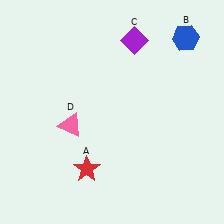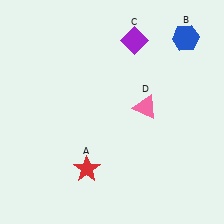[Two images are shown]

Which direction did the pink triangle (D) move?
The pink triangle (D) moved right.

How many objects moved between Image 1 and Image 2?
1 object moved between the two images.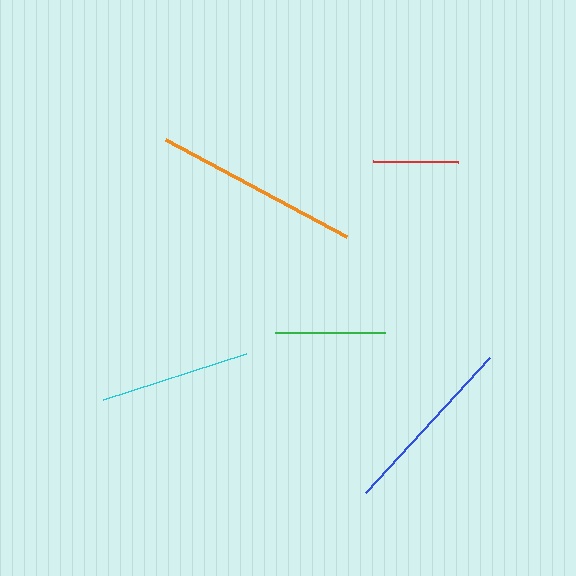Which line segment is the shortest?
The red line is the shortest at approximately 85 pixels.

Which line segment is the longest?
The orange line is the longest at approximately 205 pixels.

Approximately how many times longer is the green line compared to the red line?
The green line is approximately 1.3 times the length of the red line.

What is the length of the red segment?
The red segment is approximately 85 pixels long.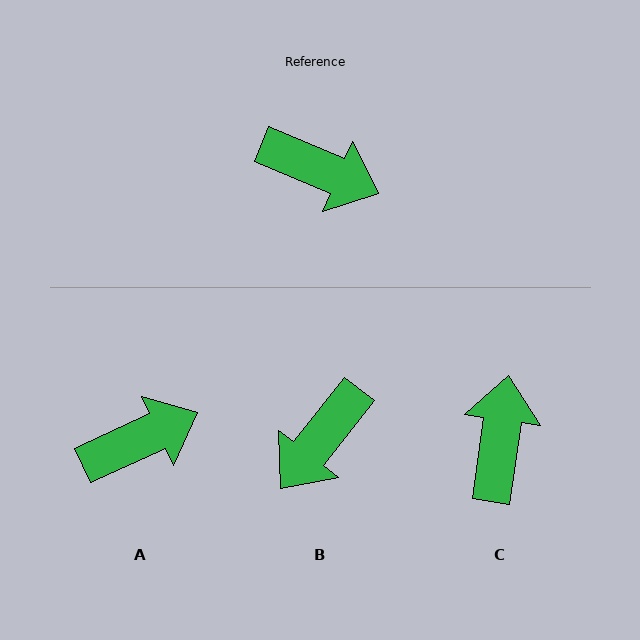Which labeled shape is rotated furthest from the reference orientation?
B, about 106 degrees away.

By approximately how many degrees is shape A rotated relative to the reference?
Approximately 48 degrees counter-clockwise.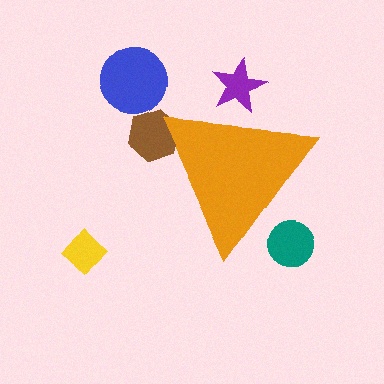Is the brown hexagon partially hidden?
Yes, the brown hexagon is partially hidden behind the orange triangle.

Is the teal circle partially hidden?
Yes, the teal circle is partially hidden behind the orange triangle.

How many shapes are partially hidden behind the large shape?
3 shapes are partially hidden.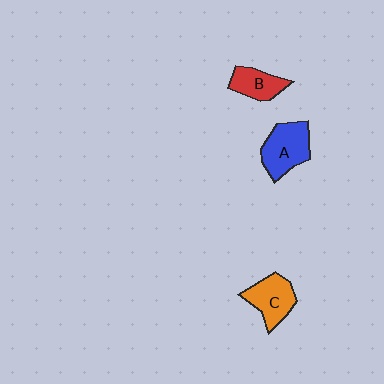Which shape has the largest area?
Shape A (blue).